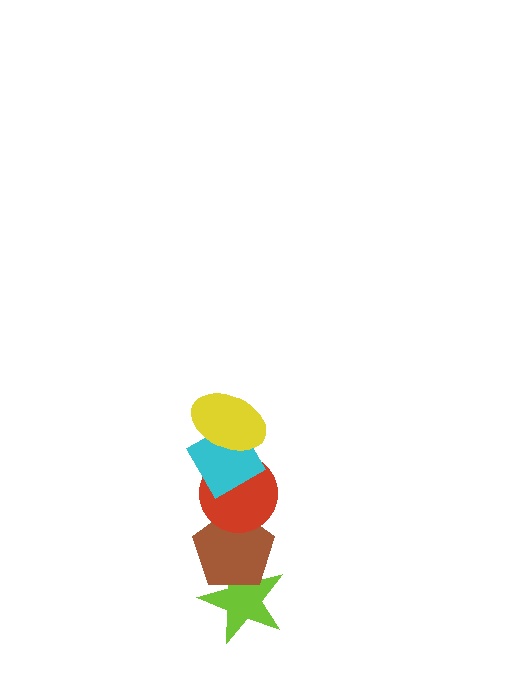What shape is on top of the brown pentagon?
The red circle is on top of the brown pentagon.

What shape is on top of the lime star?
The brown pentagon is on top of the lime star.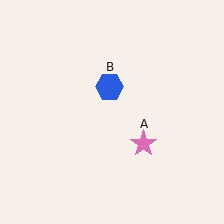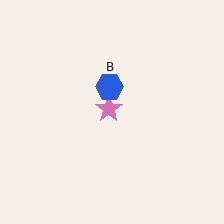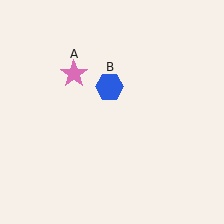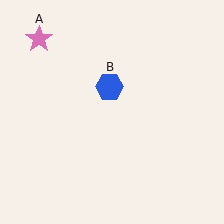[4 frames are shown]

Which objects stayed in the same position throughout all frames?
Blue hexagon (object B) remained stationary.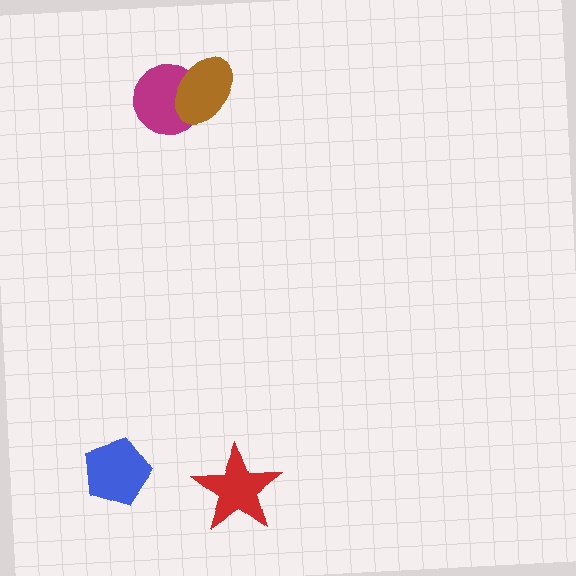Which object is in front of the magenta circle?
The brown ellipse is in front of the magenta circle.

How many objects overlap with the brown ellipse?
1 object overlaps with the brown ellipse.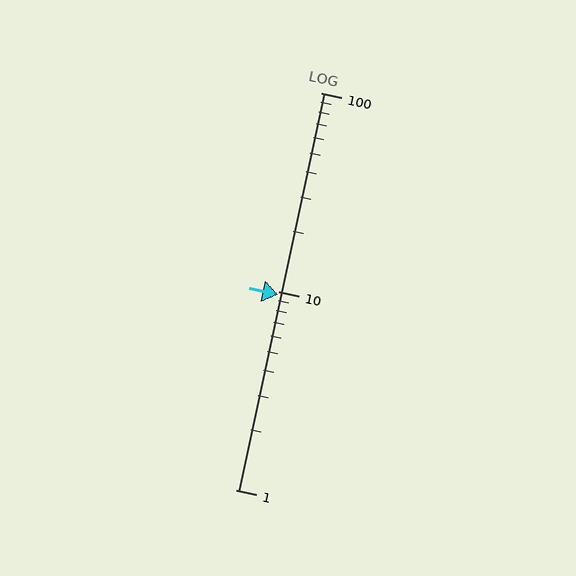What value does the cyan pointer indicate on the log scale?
The pointer indicates approximately 9.6.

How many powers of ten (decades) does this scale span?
The scale spans 2 decades, from 1 to 100.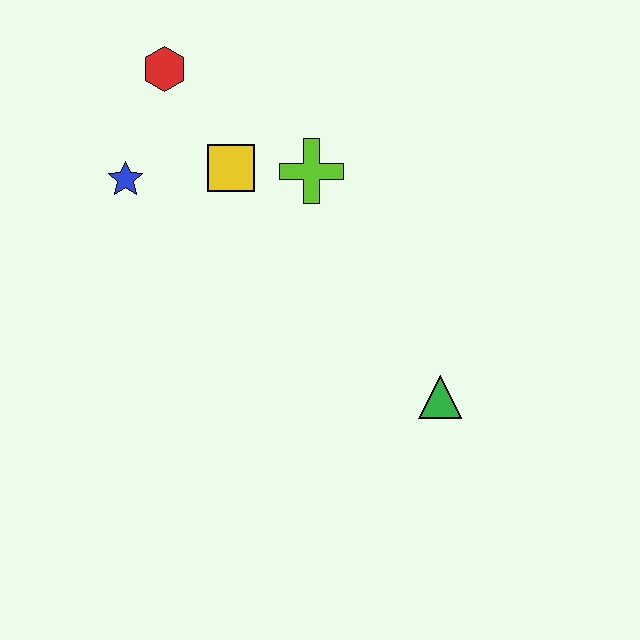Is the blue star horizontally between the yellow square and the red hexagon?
No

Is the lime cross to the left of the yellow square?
No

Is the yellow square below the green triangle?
No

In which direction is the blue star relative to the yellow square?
The blue star is to the left of the yellow square.